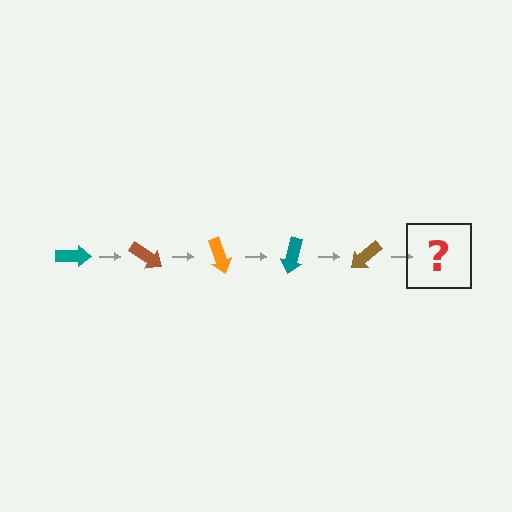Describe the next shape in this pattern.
It should be an orange arrow, rotated 175 degrees from the start.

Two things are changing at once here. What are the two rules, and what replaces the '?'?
The two rules are that it rotates 35 degrees each step and the color cycles through teal, brown, and orange. The '?' should be an orange arrow, rotated 175 degrees from the start.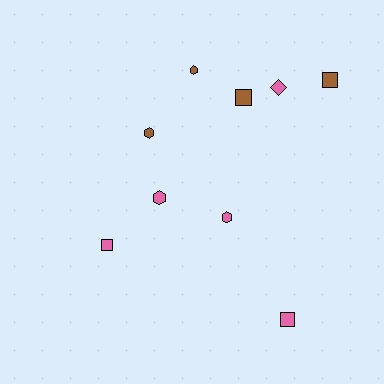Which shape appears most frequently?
Hexagon, with 4 objects.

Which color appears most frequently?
Pink, with 5 objects.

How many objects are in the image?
There are 9 objects.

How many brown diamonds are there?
There are no brown diamonds.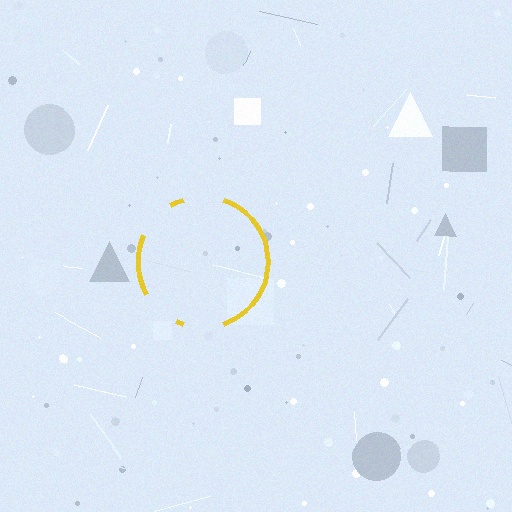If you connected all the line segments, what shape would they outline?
They would outline a circle.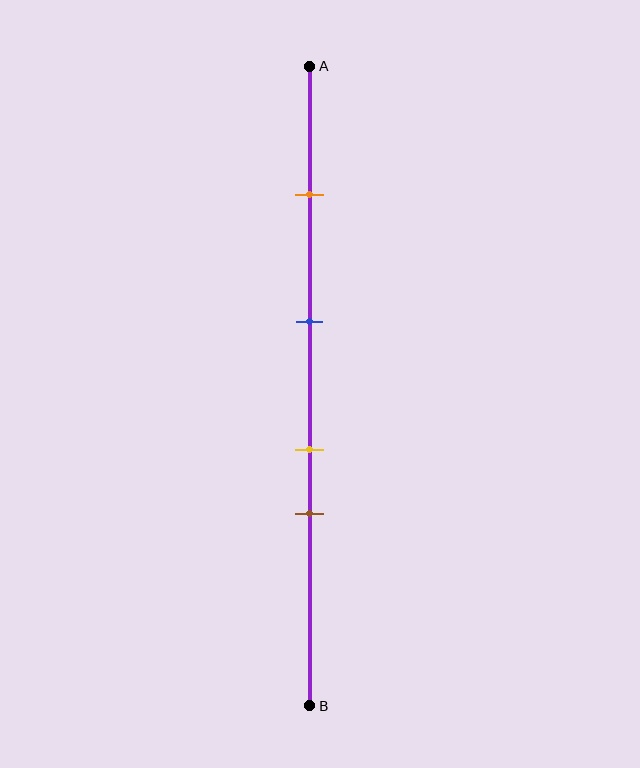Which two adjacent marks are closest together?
The yellow and brown marks are the closest adjacent pair.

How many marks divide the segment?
There are 4 marks dividing the segment.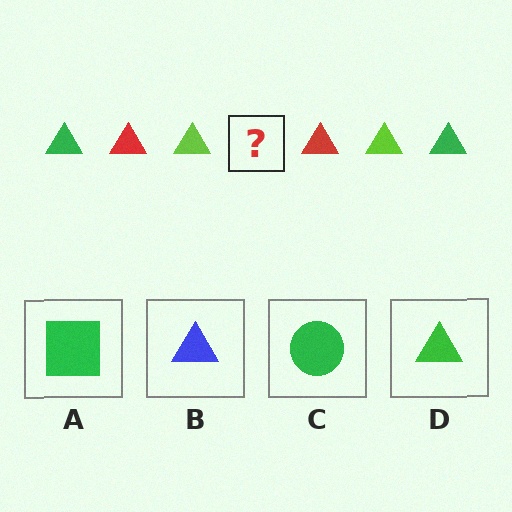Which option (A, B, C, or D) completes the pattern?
D.